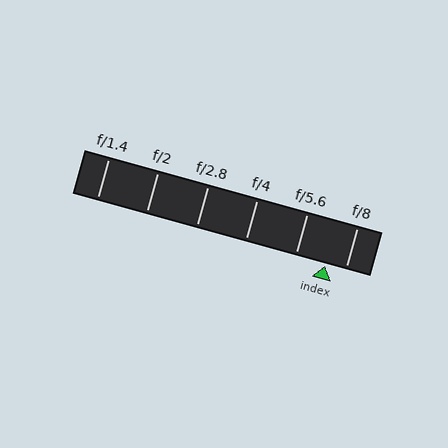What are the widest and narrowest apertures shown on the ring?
The widest aperture shown is f/1.4 and the narrowest is f/8.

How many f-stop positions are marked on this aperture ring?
There are 6 f-stop positions marked.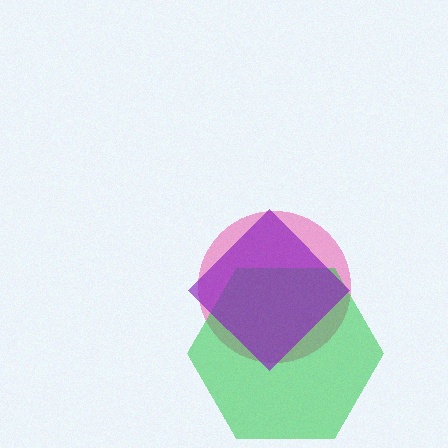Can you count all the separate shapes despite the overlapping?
Yes, there are 3 separate shapes.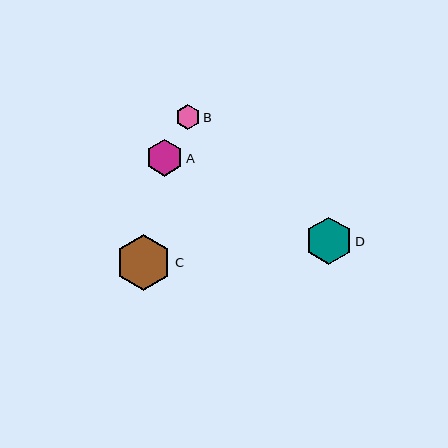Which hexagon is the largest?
Hexagon C is the largest with a size of approximately 56 pixels.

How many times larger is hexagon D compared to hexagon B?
Hexagon D is approximately 1.9 times the size of hexagon B.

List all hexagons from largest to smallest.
From largest to smallest: C, D, A, B.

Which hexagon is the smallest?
Hexagon B is the smallest with a size of approximately 25 pixels.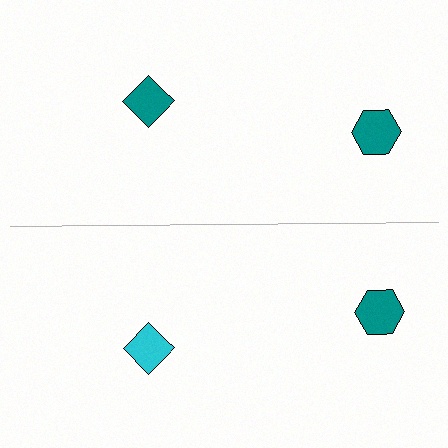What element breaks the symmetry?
The cyan diamond on the bottom side breaks the symmetry — its mirror counterpart is teal.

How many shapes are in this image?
There are 4 shapes in this image.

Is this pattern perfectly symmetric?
No, the pattern is not perfectly symmetric. The cyan diamond on the bottom side breaks the symmetry — its mirror counterpart is teal.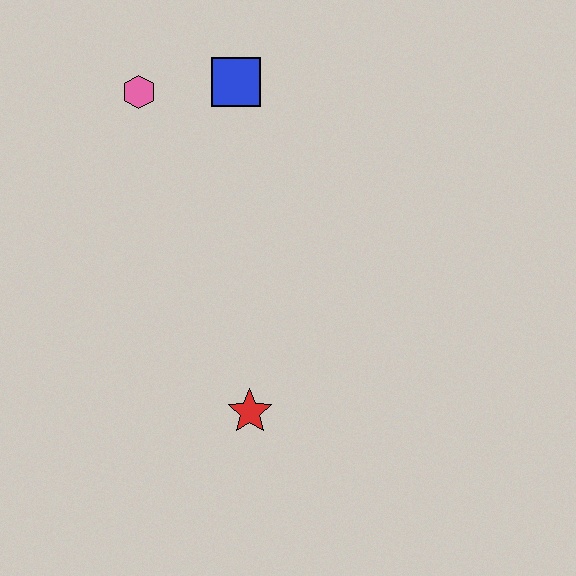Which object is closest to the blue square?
The pink hexagon is closest to the blue square.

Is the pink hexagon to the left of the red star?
Yes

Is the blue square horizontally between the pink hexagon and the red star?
Yes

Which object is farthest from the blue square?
The red star is farthest from the blue square.